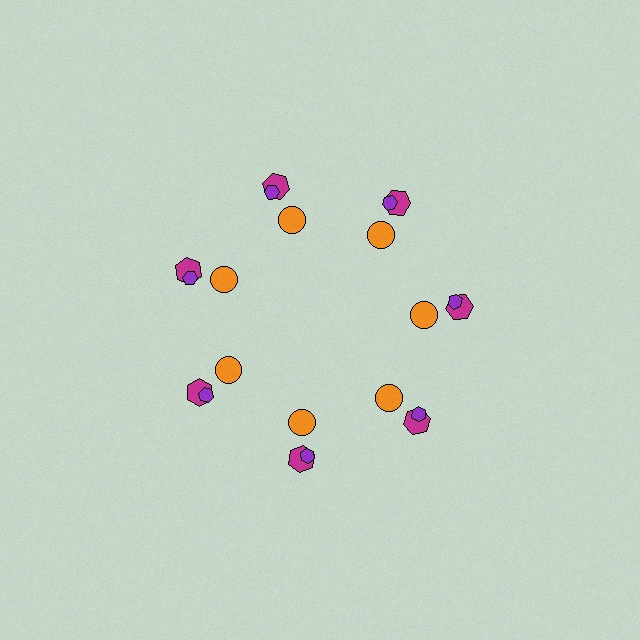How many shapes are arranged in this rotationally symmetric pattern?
There are 21 shapes, arranged in 7 groups of 3.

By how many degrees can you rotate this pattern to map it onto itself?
The pattern maps onto itself every 51 degrees of rotation.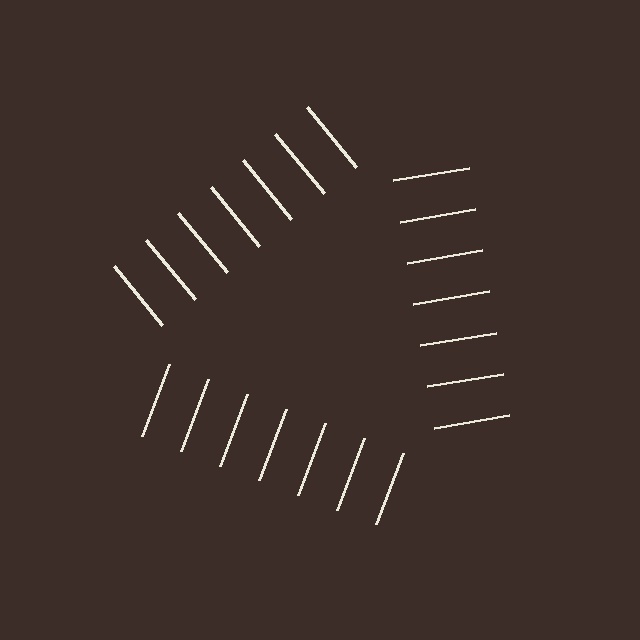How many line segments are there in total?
21 — 7 along each of the 3 edges.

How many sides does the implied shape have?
3 sides — the line-ends trace a triangle.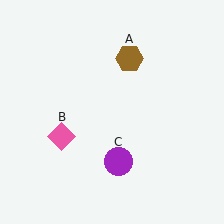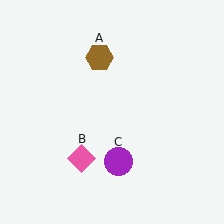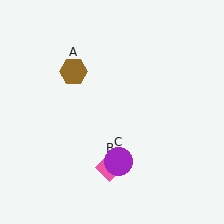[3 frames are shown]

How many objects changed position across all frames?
2 objects changed position: brown hexagon (object A), pink diamond (object B).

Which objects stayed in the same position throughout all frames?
Purple circle (object C) remained stationary.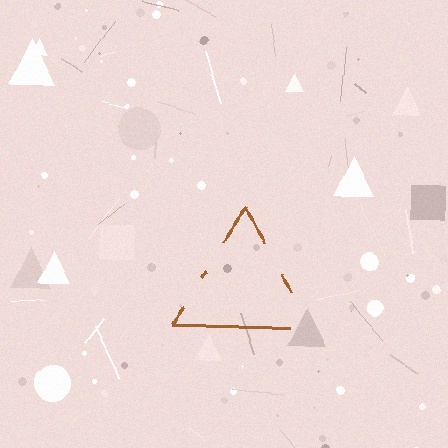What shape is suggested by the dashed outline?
The dashed outline suggests a triangle.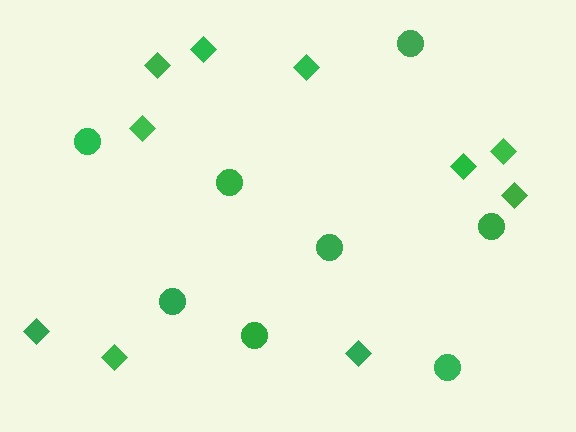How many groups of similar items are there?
There are 2 groups: one group of circles (8) and one group of diamonds (10).